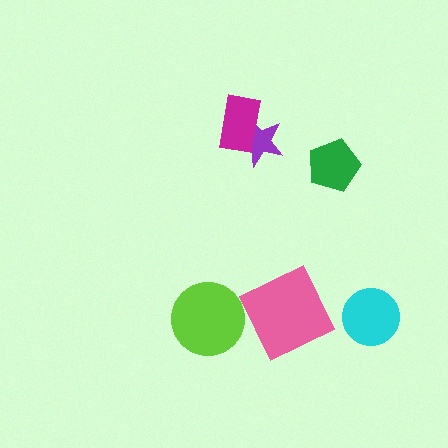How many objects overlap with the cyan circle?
0 objects overlap with the cyan circle.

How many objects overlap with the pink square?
0 objects overlap with the pink square.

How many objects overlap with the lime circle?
0 objects overlap with the lime circle.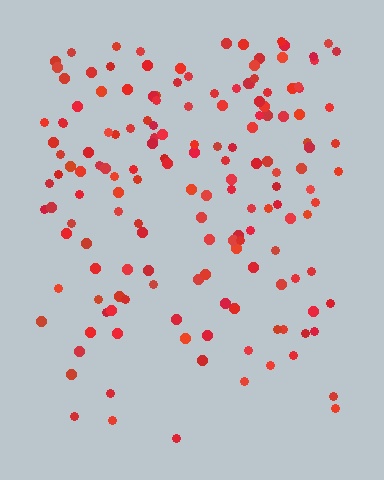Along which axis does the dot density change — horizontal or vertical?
Vertical.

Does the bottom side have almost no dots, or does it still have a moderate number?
Still a moderate number, just noticeably fewer than the top.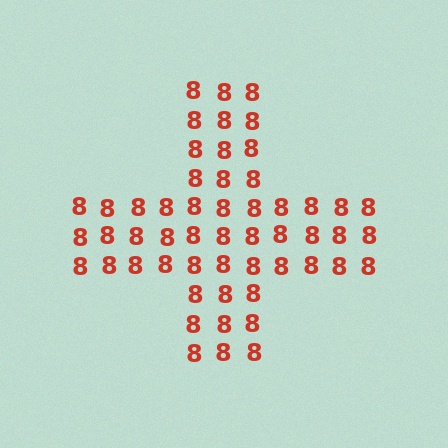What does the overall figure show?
The overall figure shows a cross.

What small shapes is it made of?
It is made of small digit 8's.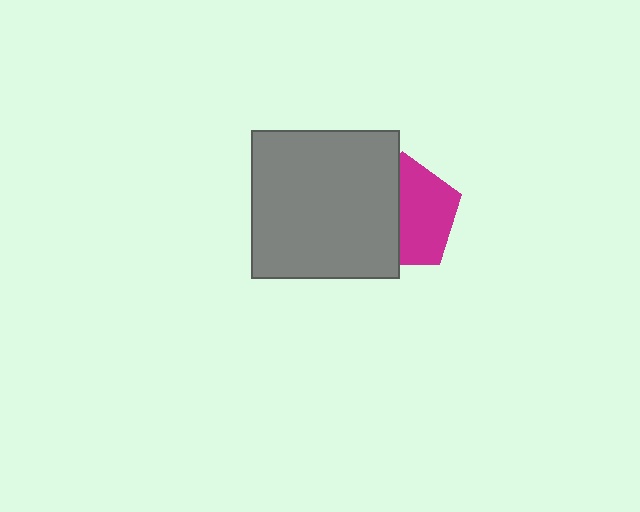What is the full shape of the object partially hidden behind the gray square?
The partially hidden object is a magenta pentagon.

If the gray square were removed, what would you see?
You would see the complete magenta pentagon.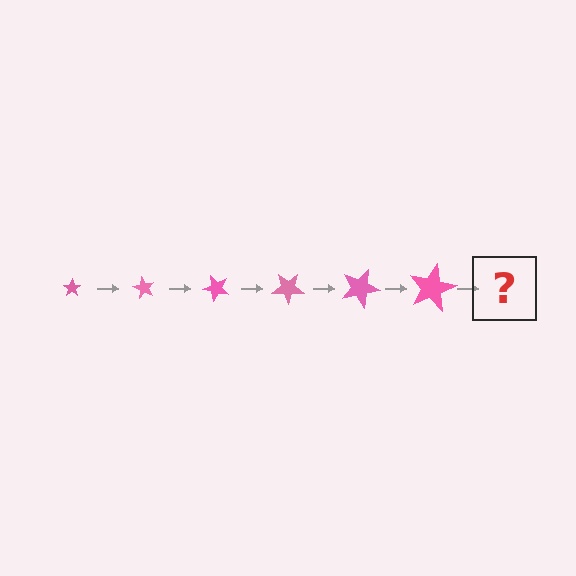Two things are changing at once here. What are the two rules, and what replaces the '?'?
The two rules are that the star grows larger each step and it rotates 60 degrees each step. The '?' should be a star, larger than the previous one and rotated 360 degrees from the start.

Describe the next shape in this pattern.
It should be a star, larger than the previous one and rotated 360 degrees from the start.